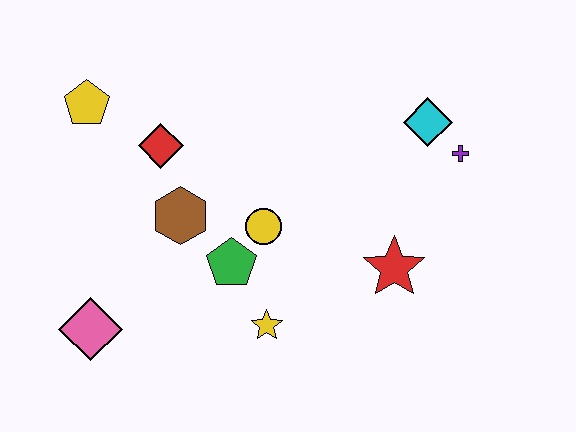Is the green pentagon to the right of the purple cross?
No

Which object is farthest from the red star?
The yellow pentagon is farthest from the red star.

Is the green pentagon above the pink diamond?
Yes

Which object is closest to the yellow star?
The green pentagon is closest to the yellow star.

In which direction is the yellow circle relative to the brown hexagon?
The yellow circle is to the right of the brown hexagon.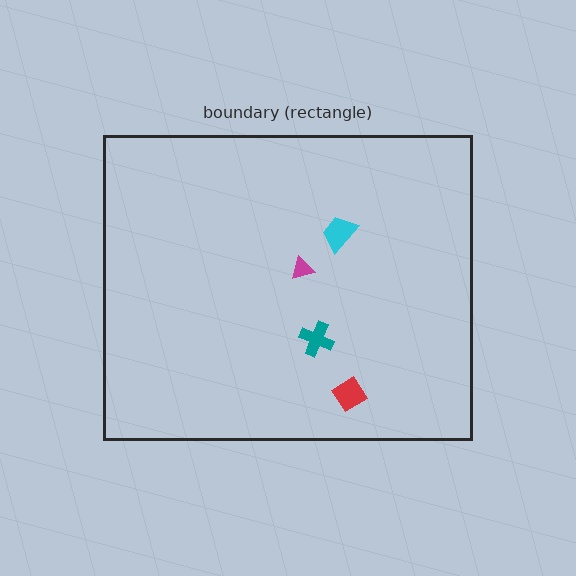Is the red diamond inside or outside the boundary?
Inside.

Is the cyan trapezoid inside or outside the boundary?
Inside.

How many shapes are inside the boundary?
4 inside, 0 outside.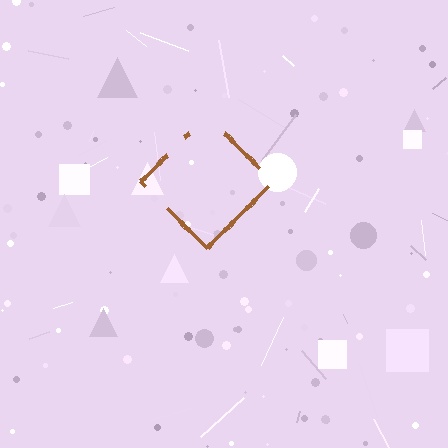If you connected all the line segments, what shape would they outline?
They would outline a diamond.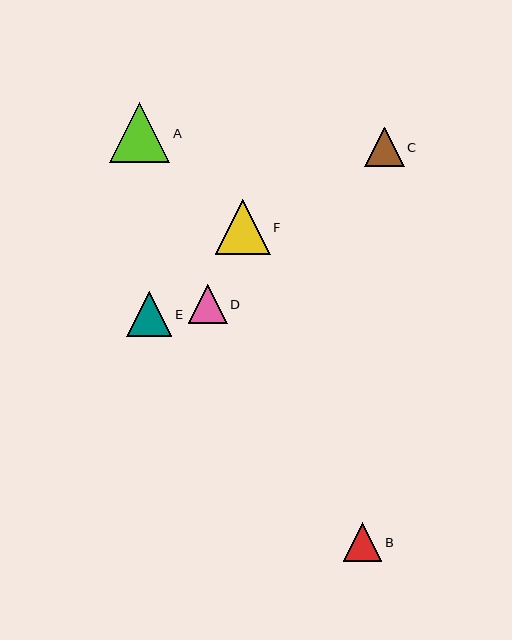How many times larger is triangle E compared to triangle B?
Triangle E is approximately 1.2 times the size of triangle B.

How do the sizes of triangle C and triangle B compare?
Triangle C and triangle B are approximately the same size.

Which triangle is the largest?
Triangle A is the largest with a size of approximately 61 pixels.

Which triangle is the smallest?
Triangle B is the smallest with a size of approximately 38 pixels.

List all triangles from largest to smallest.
From largest to smallest: A, F, E, C, D, B.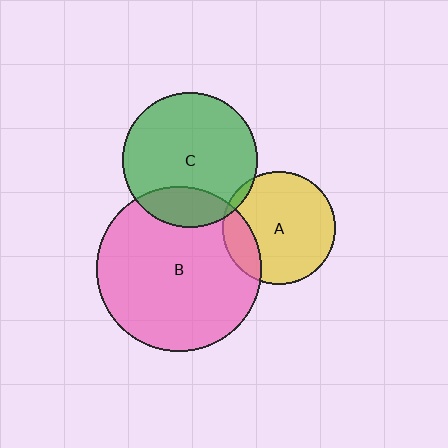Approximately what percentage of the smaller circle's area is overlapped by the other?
Approximately 15%.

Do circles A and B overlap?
Yes.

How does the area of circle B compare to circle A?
Approximately 2.1 times.